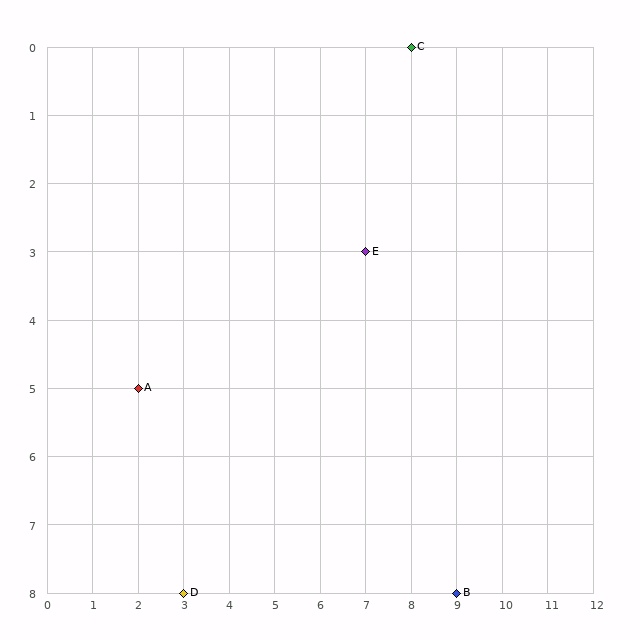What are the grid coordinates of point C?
Point C is at grid coordinates (8, 0).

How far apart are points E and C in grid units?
Points E and C are 1 column and 3 rows apart (about 3.2 grid units diagonally).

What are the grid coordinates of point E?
Point E is at grid coordinates (7, 3).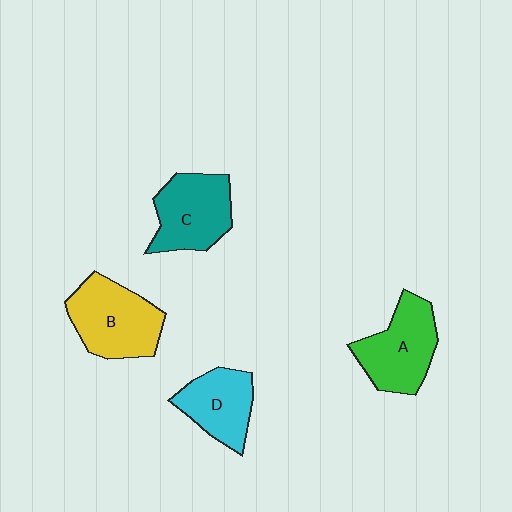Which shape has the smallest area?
Shape D (cyan).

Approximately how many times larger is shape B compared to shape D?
Approximately 1.3 times.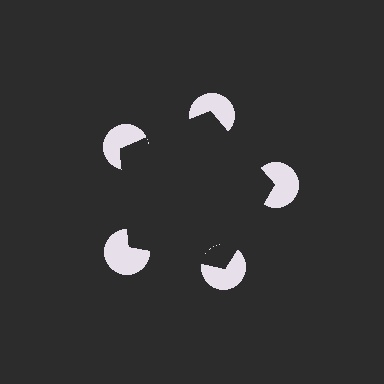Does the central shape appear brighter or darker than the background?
It typically appears slightly darker than the background, even though no actual brightness change is drawn.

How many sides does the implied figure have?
5 sides.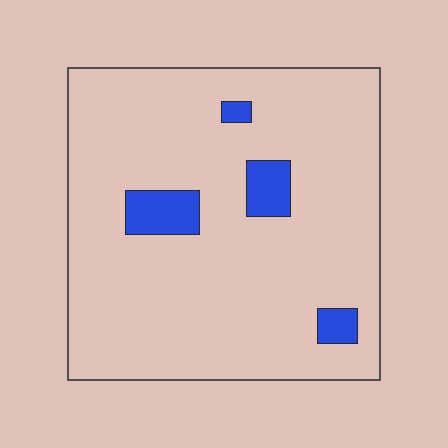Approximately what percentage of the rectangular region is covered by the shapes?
Approximately 10%.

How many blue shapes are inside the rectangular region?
4.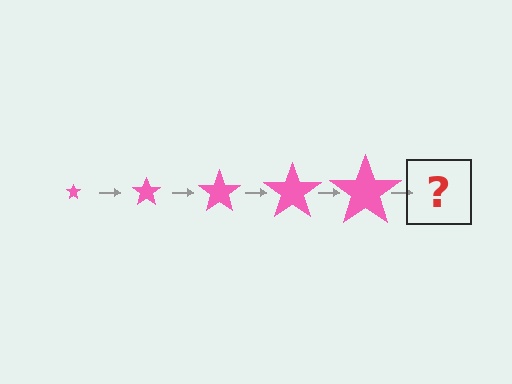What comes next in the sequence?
The next element should be a pink star, larger than the previous one.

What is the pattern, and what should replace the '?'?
The pattern is that the star gets progressively larger each step. The '?' should be a pink star, larger than the previous one.